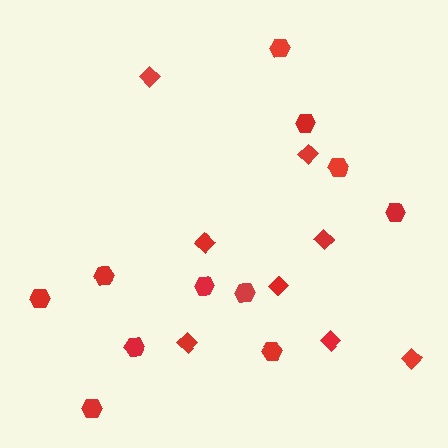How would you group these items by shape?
There are 2 groups: one group of diamonds (8) and one group of hexagons (11).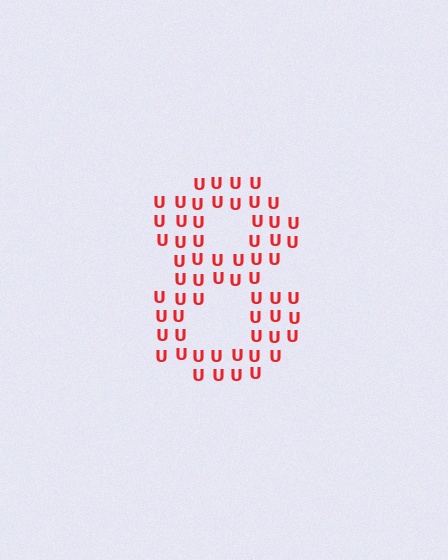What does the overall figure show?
The overall figure shows the digit 8.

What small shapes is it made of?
It is made of small letter U's.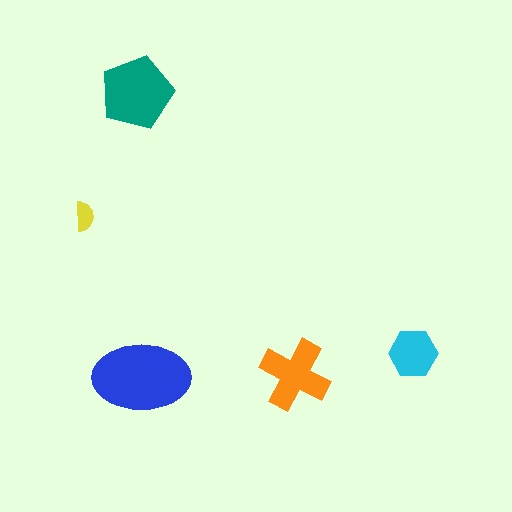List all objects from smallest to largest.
The yellow semicircle, the cyan hexagon, the orange cross, the teal pentagon, the blue ellipse.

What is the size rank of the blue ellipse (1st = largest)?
1st.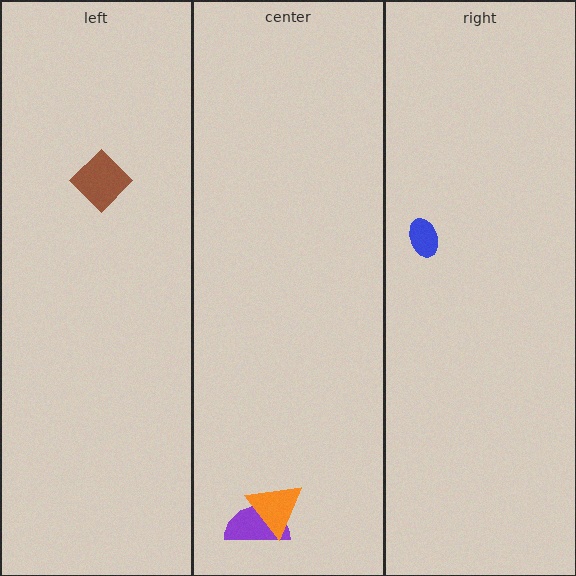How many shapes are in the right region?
1.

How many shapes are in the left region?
1.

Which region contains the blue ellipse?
The right region.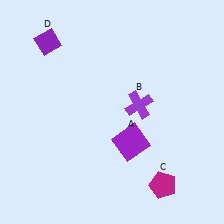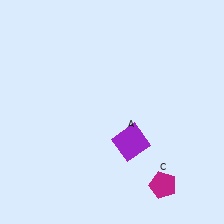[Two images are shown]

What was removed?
The purple diamond (D), the purple cross (B) were removed in Image 2.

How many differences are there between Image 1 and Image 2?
There are 2 differences between the two images.